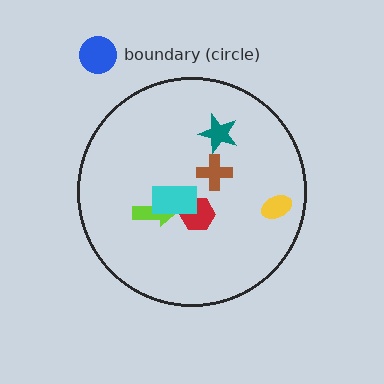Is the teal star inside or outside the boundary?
Inside.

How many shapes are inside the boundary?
6 inside, 1 outside.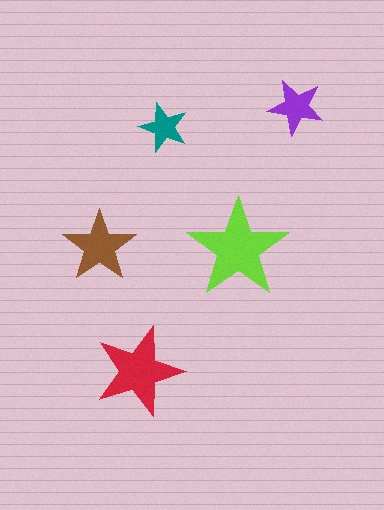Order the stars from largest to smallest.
the lime one, the red one, the brown one, the purple one, the teal one.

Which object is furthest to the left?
The brown star is leftmost.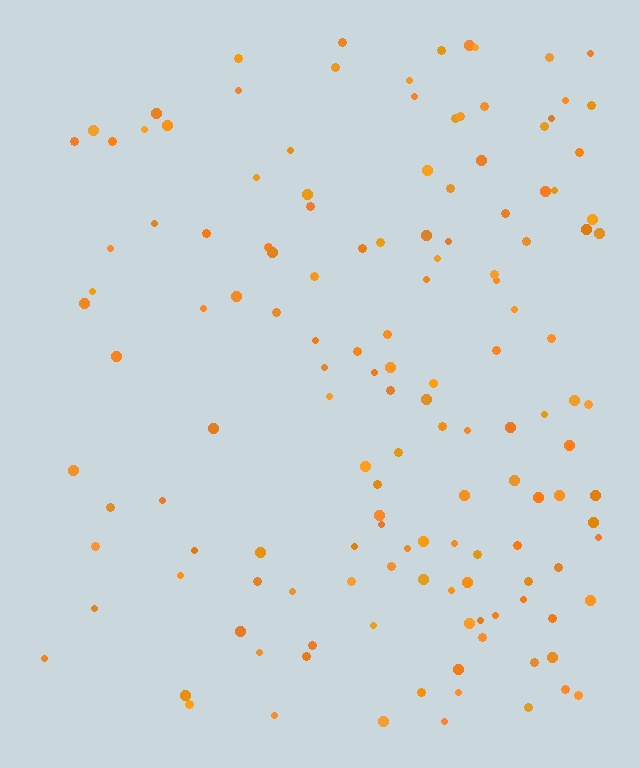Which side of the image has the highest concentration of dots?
The right.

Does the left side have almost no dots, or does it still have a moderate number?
Still a moderate number, just noticeably fewer than the right.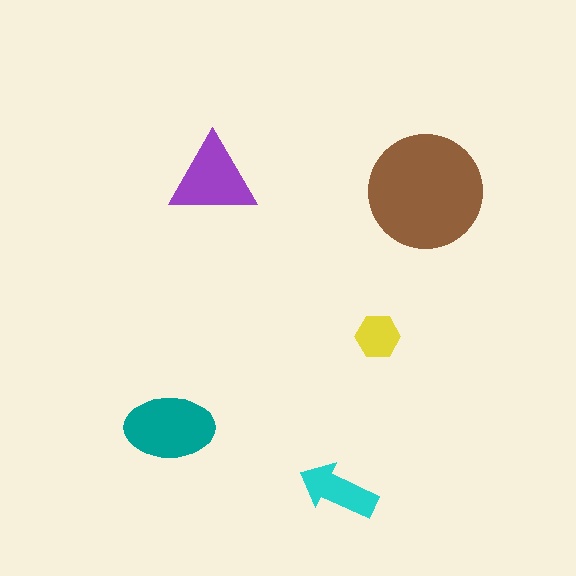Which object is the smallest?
The yellow hexagon.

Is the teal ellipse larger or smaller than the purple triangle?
Larger.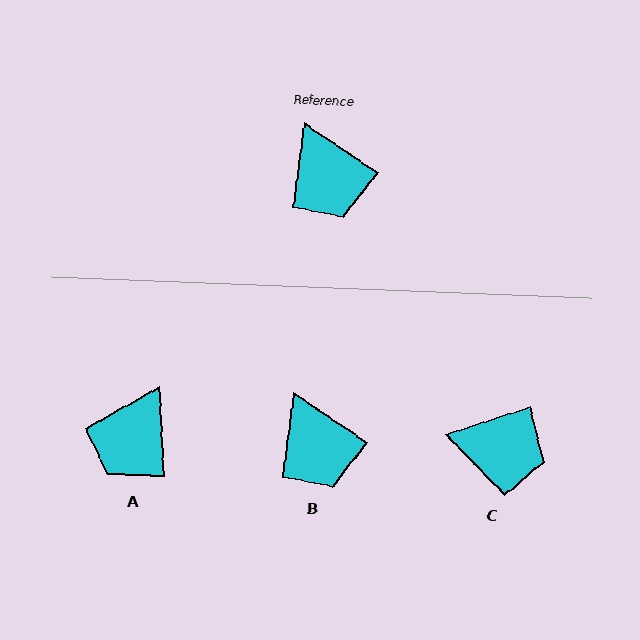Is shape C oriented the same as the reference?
No, it is off by about 52 degrees.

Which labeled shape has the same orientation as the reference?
B.